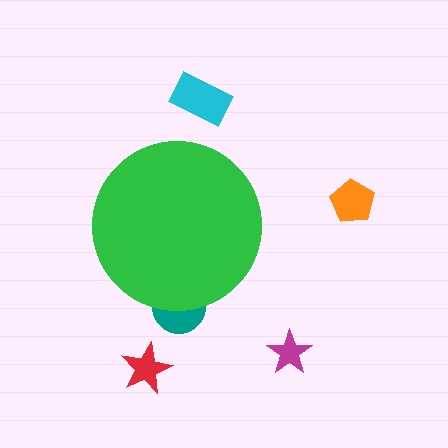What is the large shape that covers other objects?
A green circle.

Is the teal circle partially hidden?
Yes, the teal circle is partially hidden behind the green circle.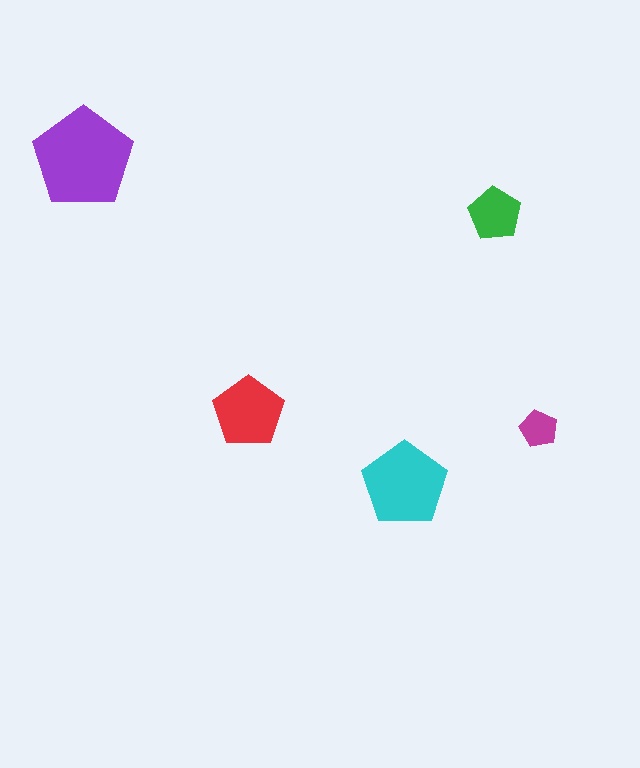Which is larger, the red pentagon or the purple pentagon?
The purple one.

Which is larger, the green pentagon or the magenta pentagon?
The green one.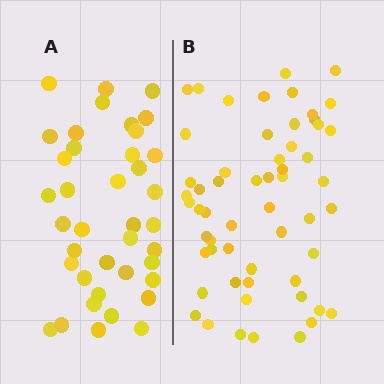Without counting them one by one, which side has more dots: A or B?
Region B (the right region) has more dots.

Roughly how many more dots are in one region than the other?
Region B has approximately 20 more dots than region A.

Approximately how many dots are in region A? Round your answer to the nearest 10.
About 40 dots. (The exact count is 39, which rounds to 40.)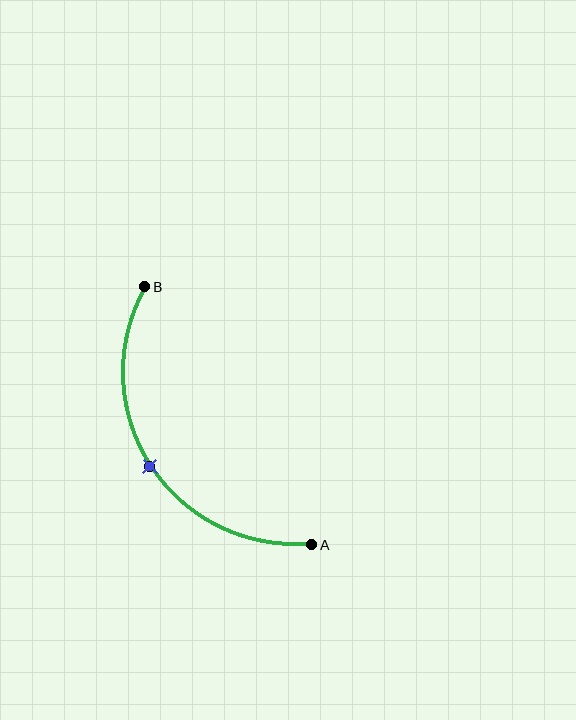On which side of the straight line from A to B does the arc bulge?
The arc bulges to the left of the straight line connecting A and B.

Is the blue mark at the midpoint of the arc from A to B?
Yes. The blue mark lies on the arc at equal arc-length from both A and B — it is the arc midpoint.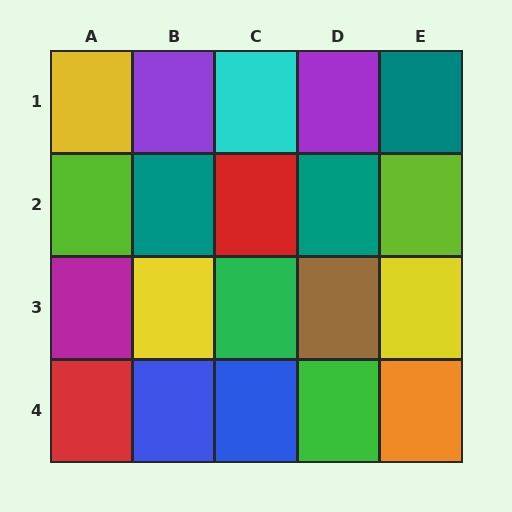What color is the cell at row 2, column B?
Teal.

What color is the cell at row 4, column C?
Blue.